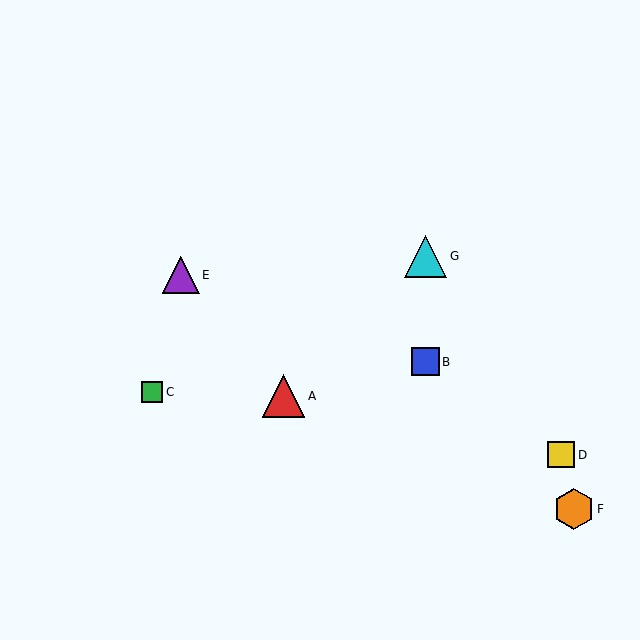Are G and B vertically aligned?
Yes, both are at x≈425.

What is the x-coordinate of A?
Object A is at x≈283.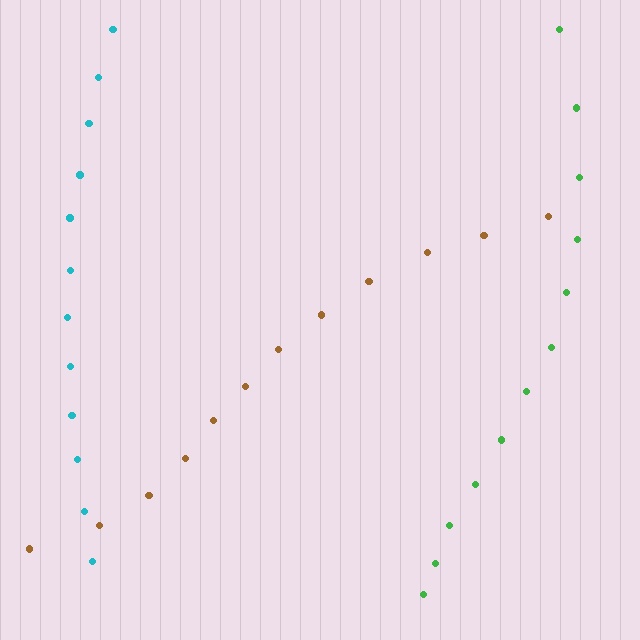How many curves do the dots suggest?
There are 3 distinct paths.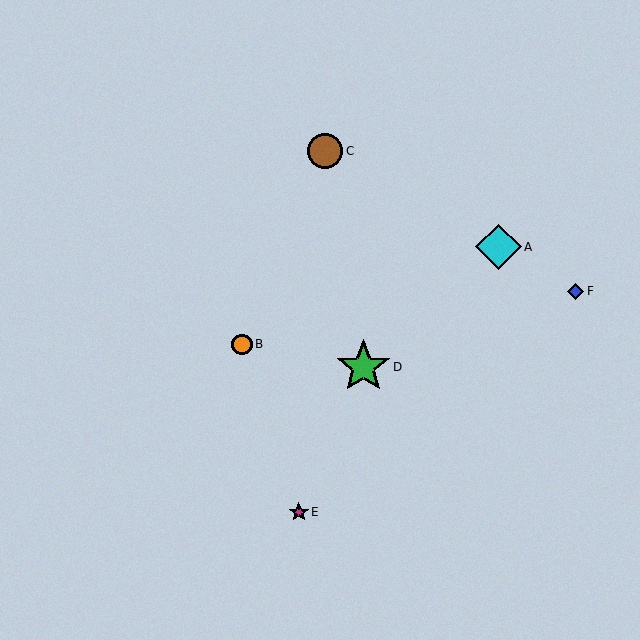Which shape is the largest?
The green star (labeled D) is the largest.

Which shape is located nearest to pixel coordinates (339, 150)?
The brown circle (labeled C) at (325, 151) is nearest to that location.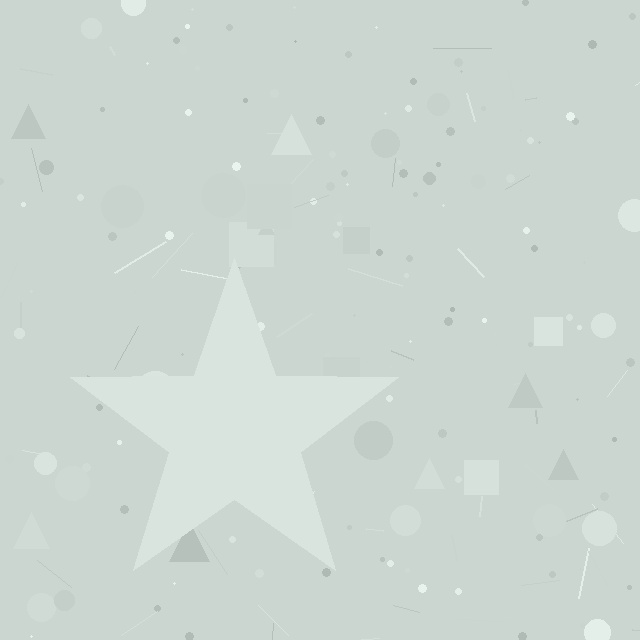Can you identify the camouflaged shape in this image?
The camouflaged shape is a star.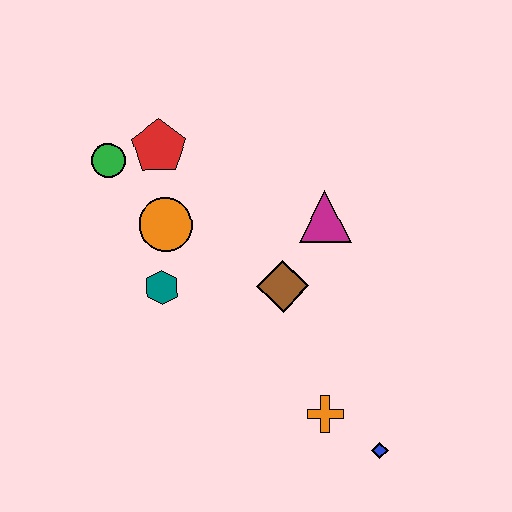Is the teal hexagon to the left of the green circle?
No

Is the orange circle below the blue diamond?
No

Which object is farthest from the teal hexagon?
The blue diamond is farthest from the teal hexagon.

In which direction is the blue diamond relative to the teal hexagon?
The blue diamond is to the right of the teal hexagon.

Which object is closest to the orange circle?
The teal hexagon is closest to the orange circle.